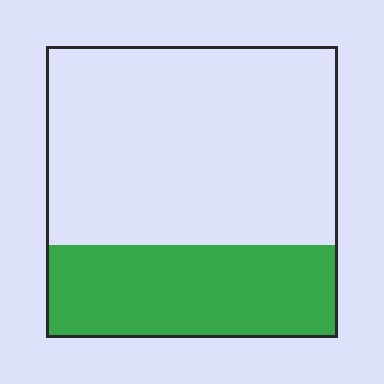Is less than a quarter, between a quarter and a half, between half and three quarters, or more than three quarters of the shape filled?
Between a quarter and a half.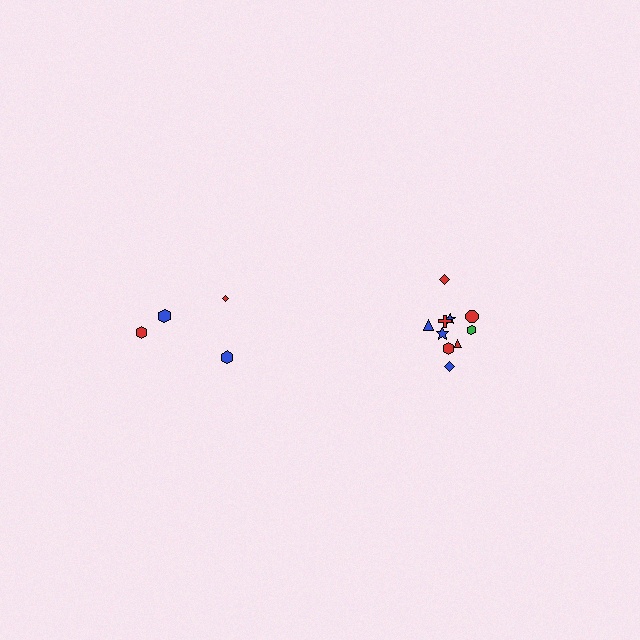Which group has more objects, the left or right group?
The right group.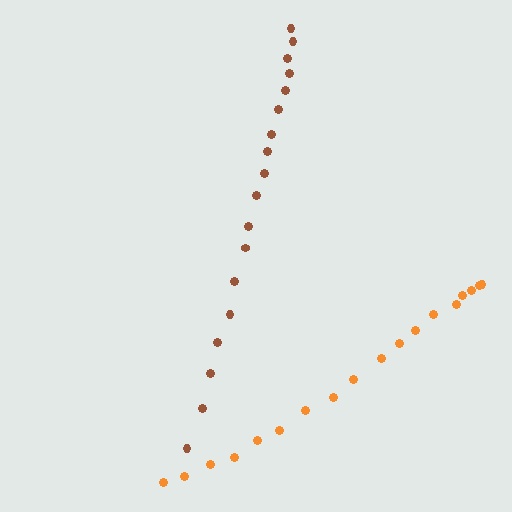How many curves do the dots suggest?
There are 2 distinct paths.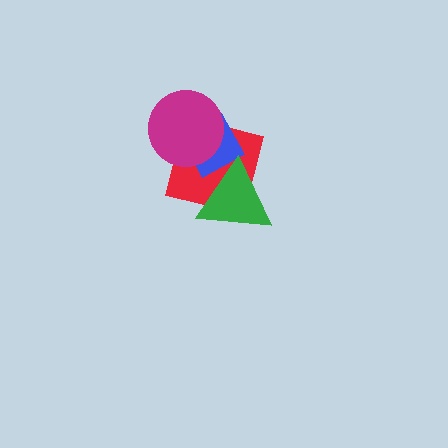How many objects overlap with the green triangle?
2 objects overlap with the green triangle.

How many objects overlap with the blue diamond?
3 objects overlap with the blue diamond.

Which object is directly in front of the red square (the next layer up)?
The blue diamond is directly in front of the red square.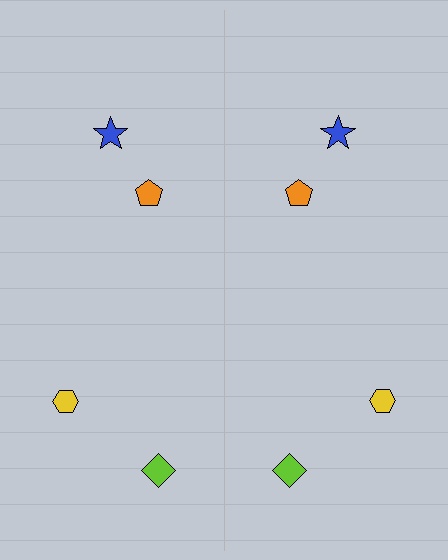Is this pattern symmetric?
Yes, this pattern has bilateral (reflection) symmetry.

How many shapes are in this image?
There are 8 shapes in this image.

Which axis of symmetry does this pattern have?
The pattern has a vertical axis of symmetry running through the center of the image.